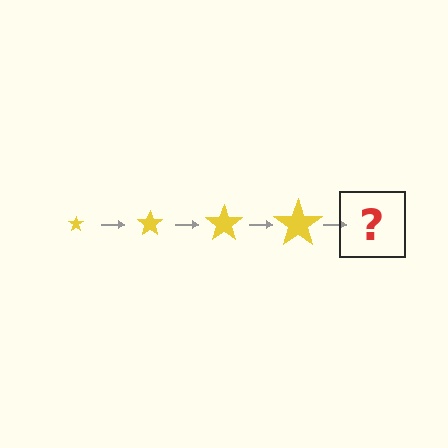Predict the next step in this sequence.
The next step is a yellow star, larger than the previous one.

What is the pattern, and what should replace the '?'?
The pattern is that the star gets progressively larger each step. The '?' should be a yellow star, larger than the previous one.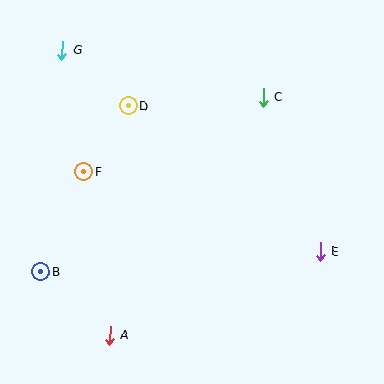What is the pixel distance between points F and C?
The distance between F and C is 194 pixels.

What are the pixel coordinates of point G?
Point G is at (62, 50).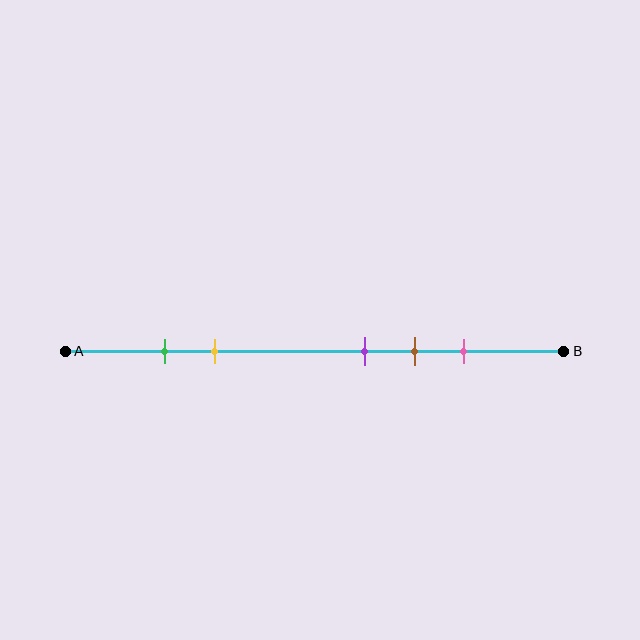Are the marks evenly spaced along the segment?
No, the marks are not evenly spaced.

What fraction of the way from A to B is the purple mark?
The purple mark is approximately 60% (0.6) of the way from A to B.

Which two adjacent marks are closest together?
The green and yellow marks are the closest adjacent pair.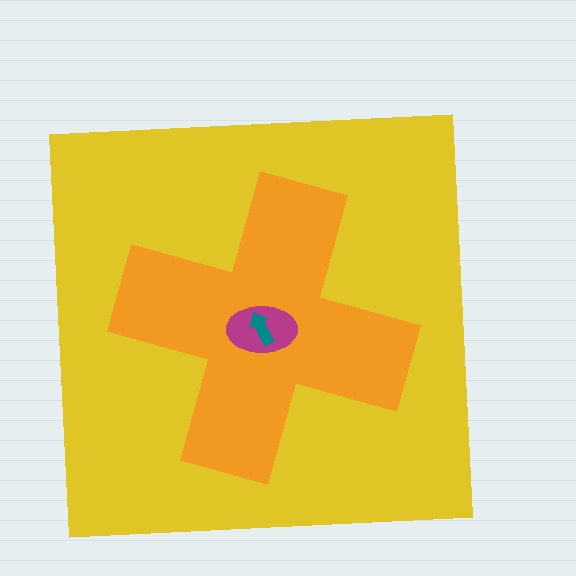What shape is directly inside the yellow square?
The orange cross.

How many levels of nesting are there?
4.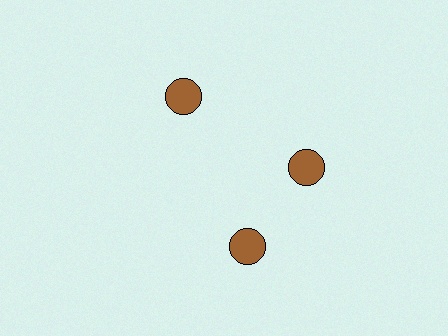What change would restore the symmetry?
The symmetry would be restored by rotating it back into even spacing with its neighbors so that all 3 circles sit at equal angles and equal distance from the center.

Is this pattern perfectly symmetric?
No. The 3 brown circles are arranged in a ring, but one element near the 7 o'clock position is rotated out of alignment along the ring, breaking the 3-fold rotational symmetry.